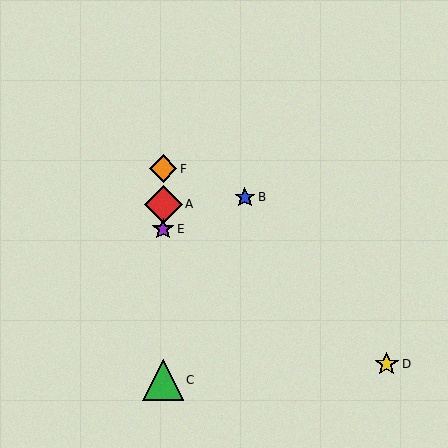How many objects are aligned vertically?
4 objects (A, C, E, F) are aligned vertically.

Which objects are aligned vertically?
Objects A, C, E, F are aligned vertically.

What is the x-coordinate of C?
Object C is at x≈163.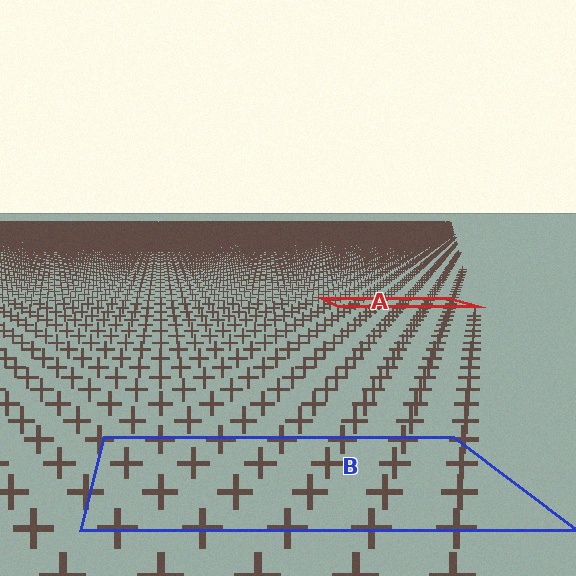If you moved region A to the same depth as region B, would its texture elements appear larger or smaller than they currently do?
They would appear larger. At a closer depth, the same texture elements are projected at a bigger on-screen size.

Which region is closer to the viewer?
Region B is closer. The texture elements there are larger and more spread out.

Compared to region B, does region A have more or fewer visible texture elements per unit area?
Region A has more texture elements per unit area — they are packed more densely because it is farther away.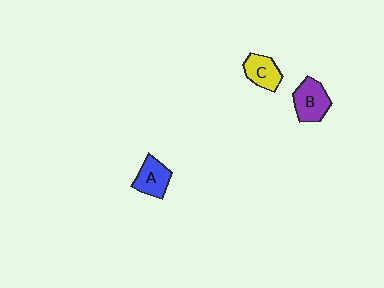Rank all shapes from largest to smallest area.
From largest to smallest: B (purple), A (blue), C (yellow).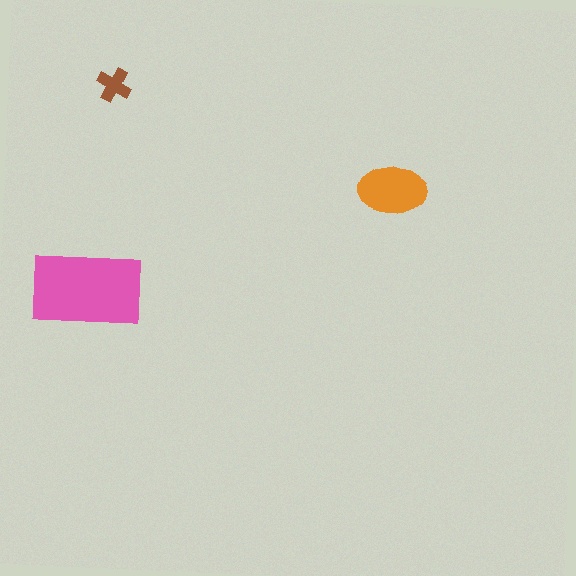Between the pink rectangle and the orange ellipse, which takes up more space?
The pink rectangle.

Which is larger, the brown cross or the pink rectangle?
The pink rectangle.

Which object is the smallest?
The brown cross.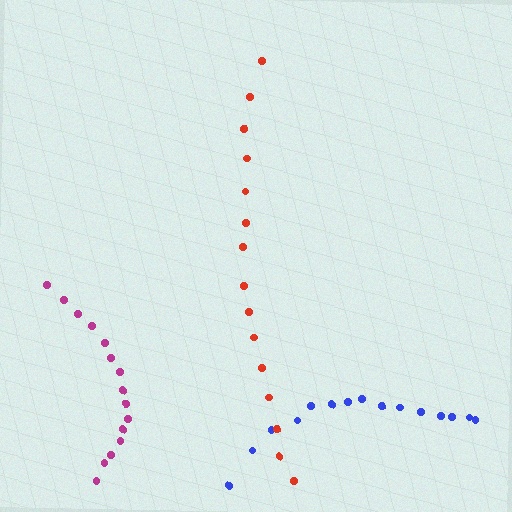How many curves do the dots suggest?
There are 3 distinct paths.